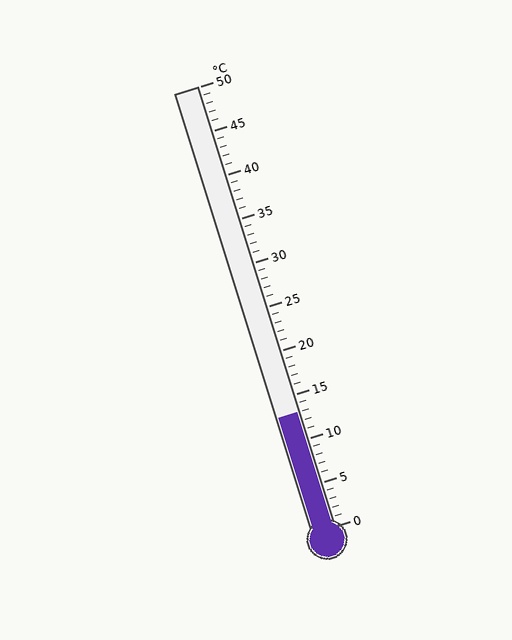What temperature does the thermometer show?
The thermometer shows approximately 13°C.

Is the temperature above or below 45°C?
The temperature is below 45°C.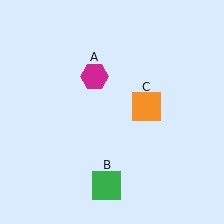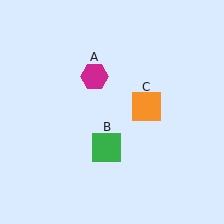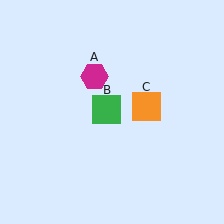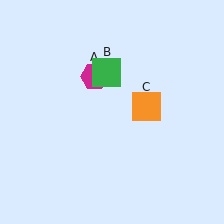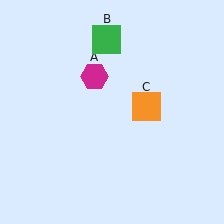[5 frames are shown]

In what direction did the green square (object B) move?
The green square (object B) moved up.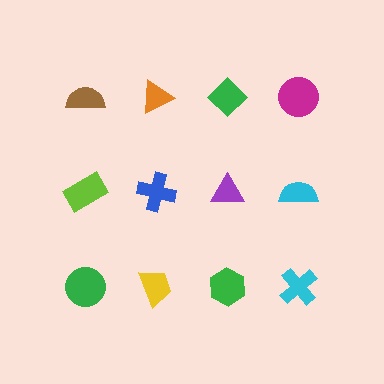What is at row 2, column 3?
A purple triangle.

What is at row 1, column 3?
A green diamond.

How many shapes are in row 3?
4 shapes.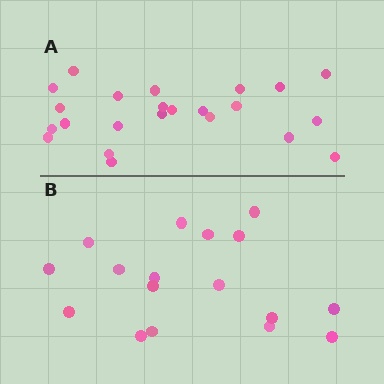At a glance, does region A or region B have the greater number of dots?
Region A (the top region) has more dots.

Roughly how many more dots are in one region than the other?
Region A has about 6 more dots than region B.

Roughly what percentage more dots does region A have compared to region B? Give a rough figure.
About 35% more.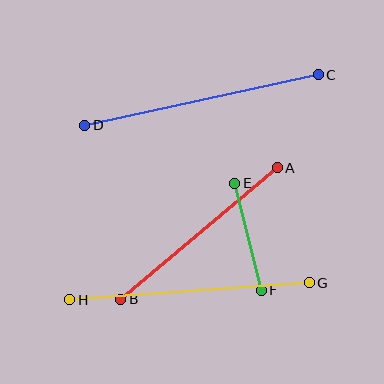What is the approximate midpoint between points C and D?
The midpoint is at approximately (202, 100) pixels.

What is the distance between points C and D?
The distance is approximately 239 pixels.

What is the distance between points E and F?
The distance is approximately 110 pixels.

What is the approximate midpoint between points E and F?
The midpoint is at approximately (248, 237) pixels.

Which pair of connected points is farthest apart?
Points G and H are farthest apart.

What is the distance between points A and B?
The distance is approximately 204 pixels.